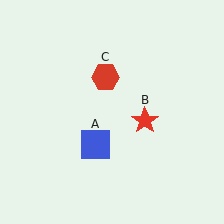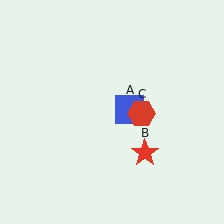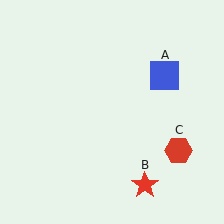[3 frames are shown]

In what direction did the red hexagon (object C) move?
The red hexagon (object C) moved down and to the right.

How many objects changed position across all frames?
3 objects changed position: blue square (object A), red star (object B), red hexagon (object C).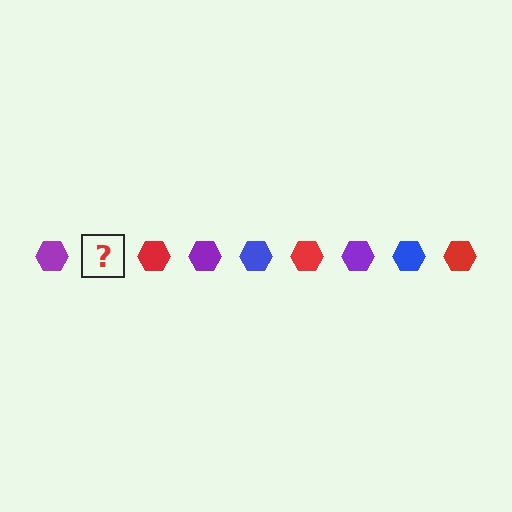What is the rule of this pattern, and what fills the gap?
The rule is that the pattern cycles through purple, blue, red hexagons. The gap should be filled with a blue hexagon.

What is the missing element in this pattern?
The missing element is a blue hexagon.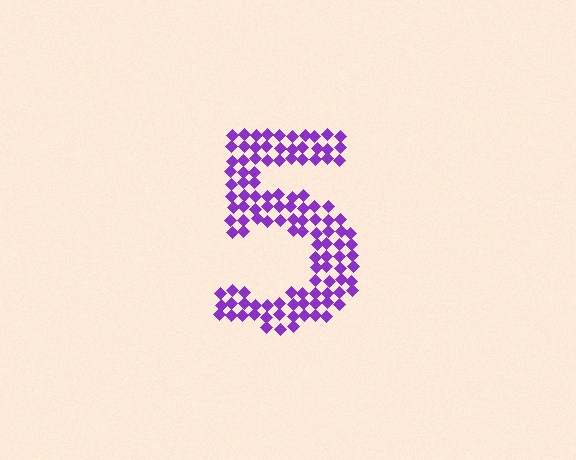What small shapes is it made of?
It is made of small diamonds.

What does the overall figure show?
The overall figure shows the digit 5.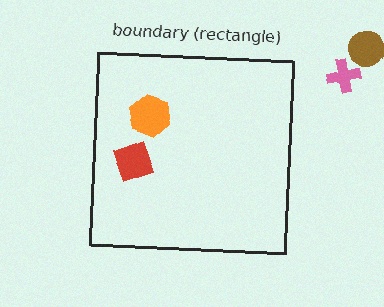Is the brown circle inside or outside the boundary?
Outside.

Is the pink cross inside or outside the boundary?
Outside.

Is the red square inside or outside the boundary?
Inside.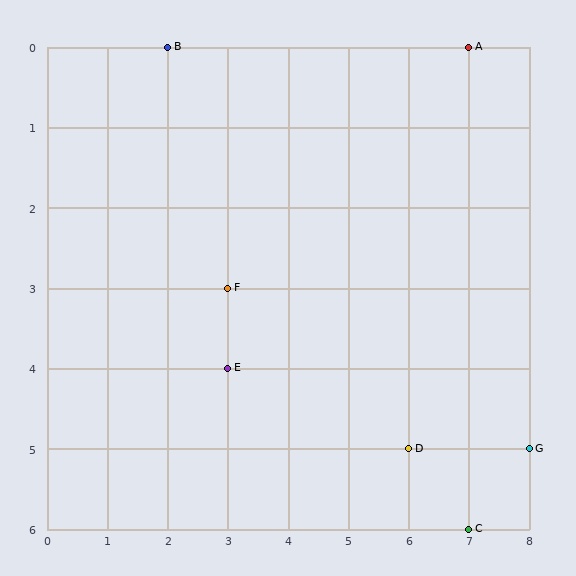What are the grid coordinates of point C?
Point C is at grid coordinates (7, 6).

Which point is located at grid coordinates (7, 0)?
Point A is at (7, 0).